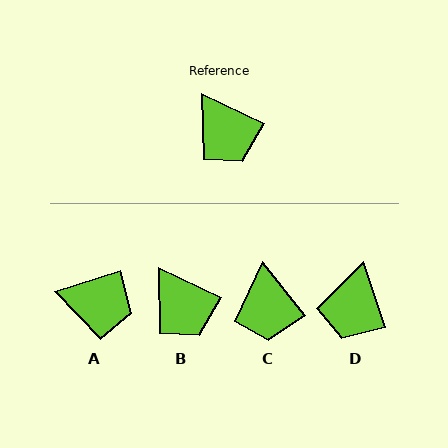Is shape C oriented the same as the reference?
No, it is off by about 26 degrees.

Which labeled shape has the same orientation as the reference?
B.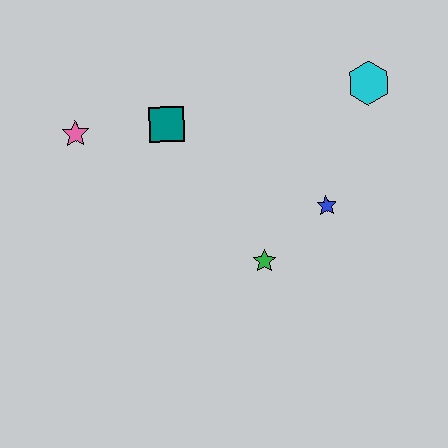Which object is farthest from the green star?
The pink star is farthest from the green star.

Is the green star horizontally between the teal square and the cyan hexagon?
Yes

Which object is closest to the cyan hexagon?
The blue star is closest to the cyan hexagon.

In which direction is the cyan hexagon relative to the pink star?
The cyan hexagon is to the right of the pink star.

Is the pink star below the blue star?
No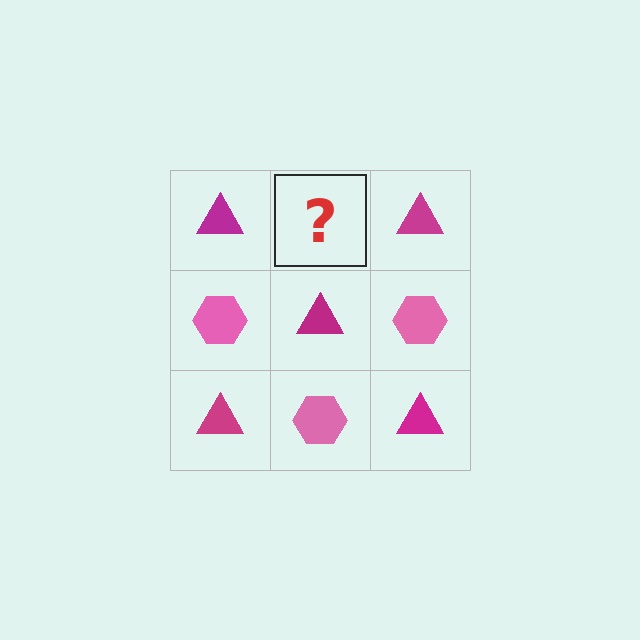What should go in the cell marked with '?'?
The missing cell should contain a pink hexagon.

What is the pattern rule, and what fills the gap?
The rule is that it alternates magenta triangle and pink hexagon in a checkerboard pattern. The gap should be filled with a pink hexagon.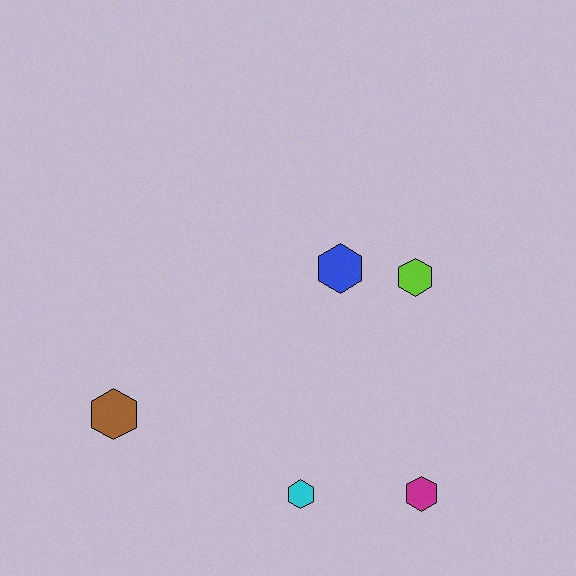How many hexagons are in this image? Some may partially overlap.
There are 5 hexagons.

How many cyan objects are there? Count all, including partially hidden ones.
There is 1 cyan object.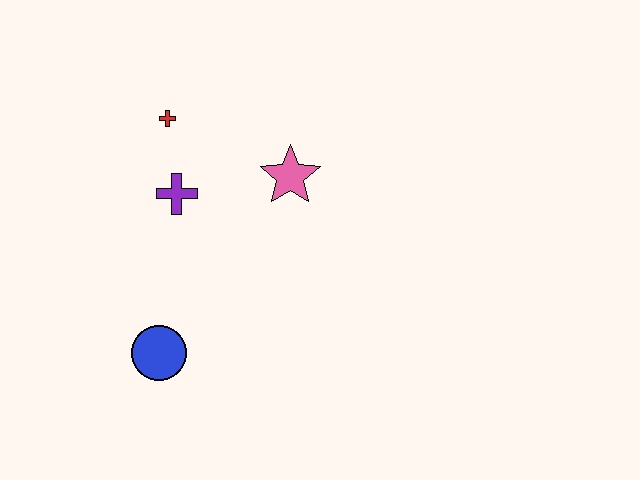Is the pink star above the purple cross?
Yes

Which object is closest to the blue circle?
The purple cross is closest to the blue circle.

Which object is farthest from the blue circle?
The red cross is farthest from the blue circle.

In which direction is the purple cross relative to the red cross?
The purple cross is below the red cross.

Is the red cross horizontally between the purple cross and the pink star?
No